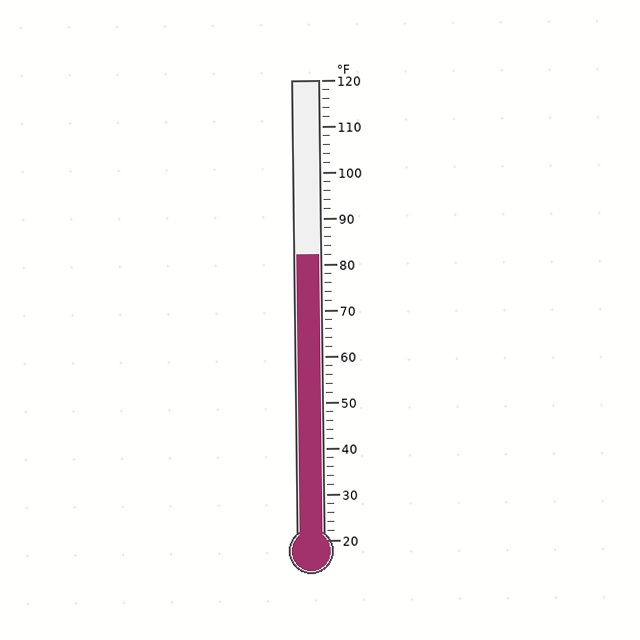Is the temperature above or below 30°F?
The temperature is above 30°F.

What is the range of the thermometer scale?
The thermometer scale ranges from 20°F to 120°F.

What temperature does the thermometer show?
The thermometer shows approximately 82°F.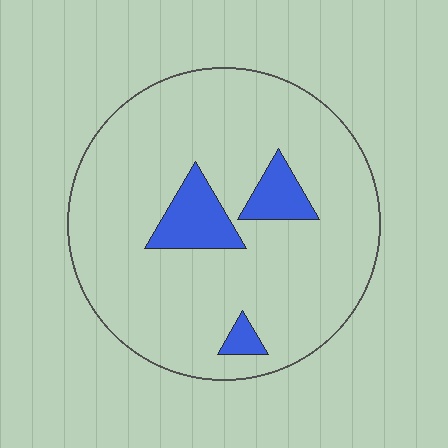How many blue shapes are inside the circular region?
3.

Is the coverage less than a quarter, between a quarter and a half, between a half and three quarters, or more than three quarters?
Less than a quarter.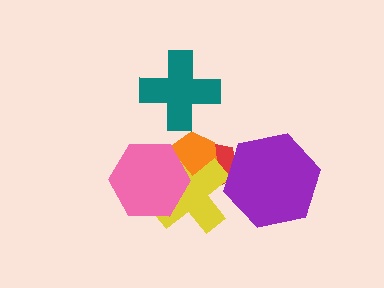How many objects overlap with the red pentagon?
3 objects overlap with the red pentagon.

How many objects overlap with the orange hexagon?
3 objects overlap with the orange hexagon.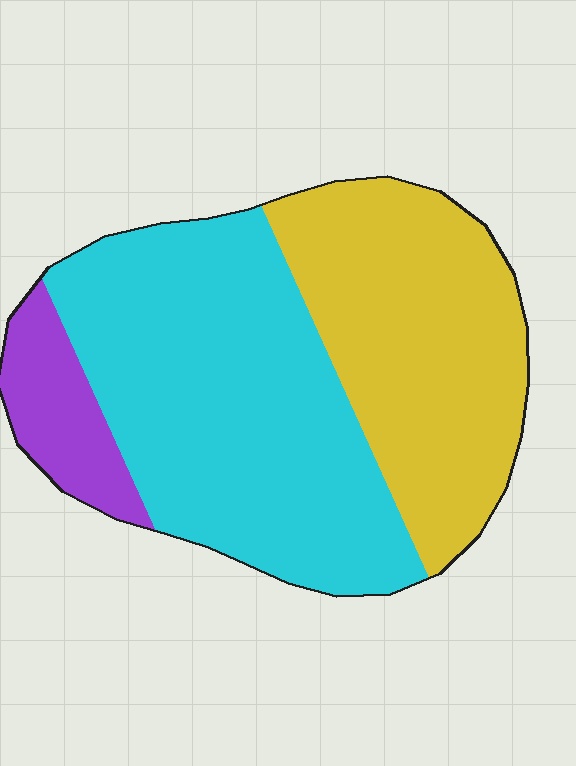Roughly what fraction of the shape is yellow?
Yellow covers around 40% of the shape.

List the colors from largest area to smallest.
From largest to smallest: cyan, yellow, purple.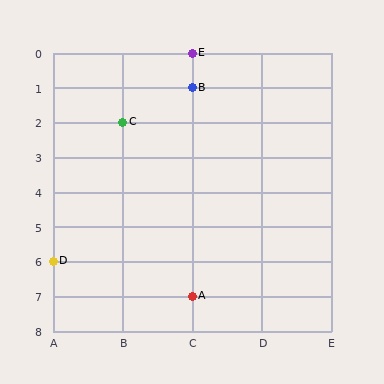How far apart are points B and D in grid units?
Points B and D are 2 columns and 5 rows apart (about 5.4 grid units diagonally).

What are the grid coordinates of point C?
Point C is at grid coordinates (B, 2).